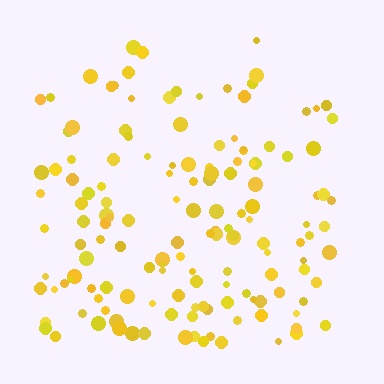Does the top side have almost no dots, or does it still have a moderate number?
Still a moderate number, just noticeably fewer than the bottom.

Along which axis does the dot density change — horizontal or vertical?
Vertical.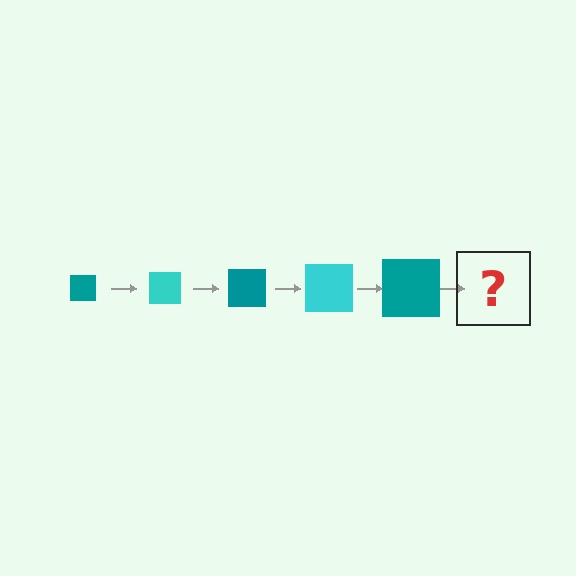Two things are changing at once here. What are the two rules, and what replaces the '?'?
The two rules are that the square grows larger each step and the color cycles through teal and cyan. The '?' should be a cyan square, larger than the previous one.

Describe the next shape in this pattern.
It should be a cyan square, larger than the previous one.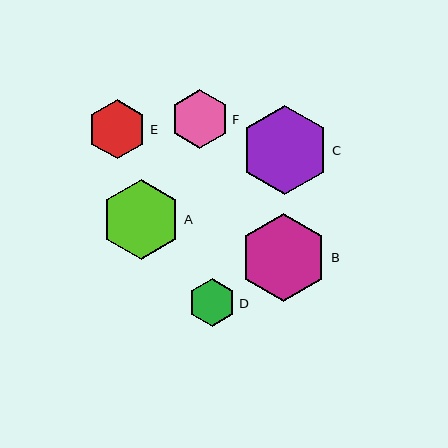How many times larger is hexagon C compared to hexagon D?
Hexagon C is approximately 1.9 times the size of hexagon D.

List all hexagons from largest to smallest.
From largest to smallest: C, B, A, E, F, D.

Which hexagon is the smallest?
Hexagon D is the smallest with a size of approximately 48 pixels.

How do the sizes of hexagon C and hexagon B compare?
Hexagon C and hexagon B are approximately the same size.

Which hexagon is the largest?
Hexagon C is the largest with a size of approximately 89 pixels.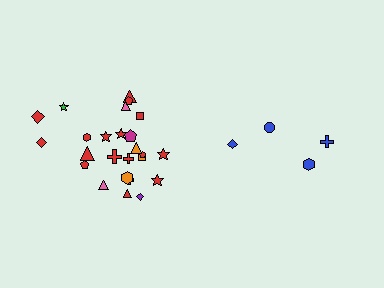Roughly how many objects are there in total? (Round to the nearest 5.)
Roughly 30 objects in total.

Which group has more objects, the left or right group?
The left group.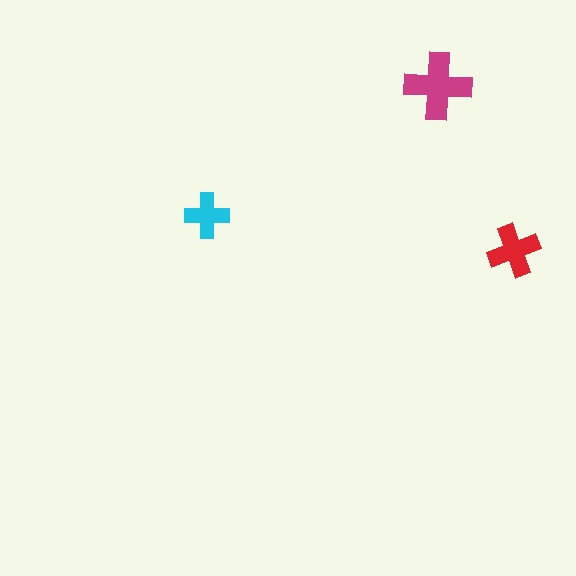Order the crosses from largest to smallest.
the magenta one, the red one, the cyan one.